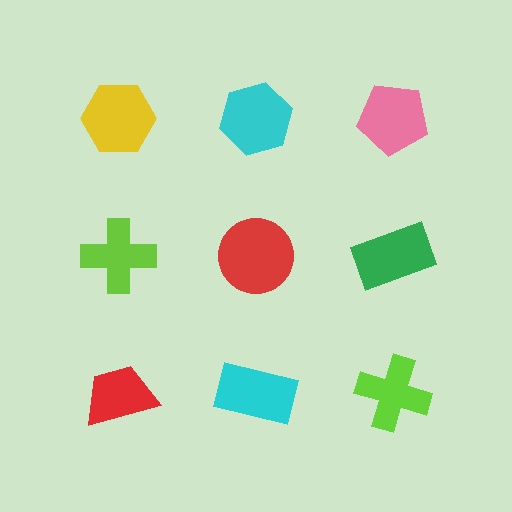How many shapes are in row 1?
3 shapes.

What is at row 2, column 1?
A lime cross.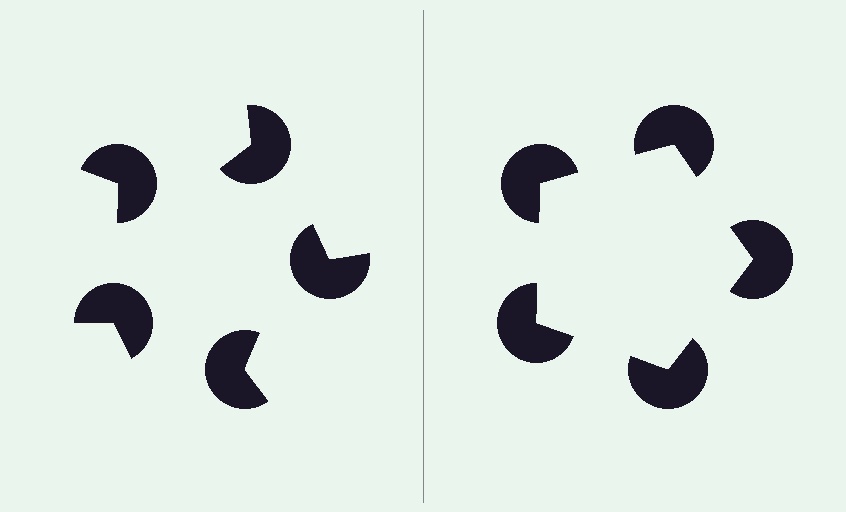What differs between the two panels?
The pac-man discs are positioned identically on both sides; only the wedge orientations differ. On the right they align to a pentagon; on the left they are misaligned.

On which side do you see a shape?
An illusory pentagon appears on the right side. On the left side the wedge cuts are rotated, so no coherent shape forms.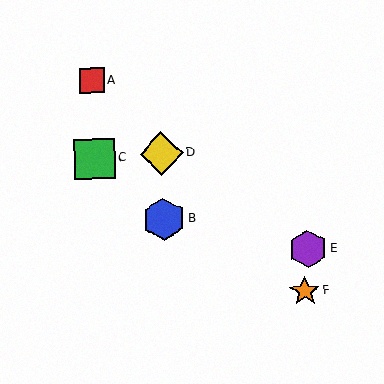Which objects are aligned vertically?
Objects B, D are aligned vertically.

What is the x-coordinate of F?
Object F is at x≈305.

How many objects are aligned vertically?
2 objects (B, D) are aligned vertically.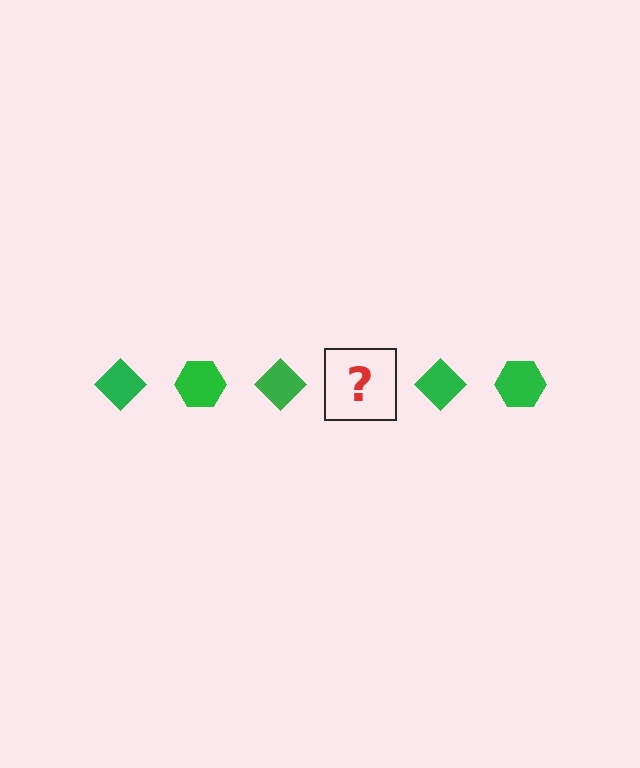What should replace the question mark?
The question mark should be replaced with a green hexagon.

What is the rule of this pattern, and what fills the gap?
The rule is that the pattern cycles through diamond, hexagon shapes in green. The gap should be filled with a green hexagon.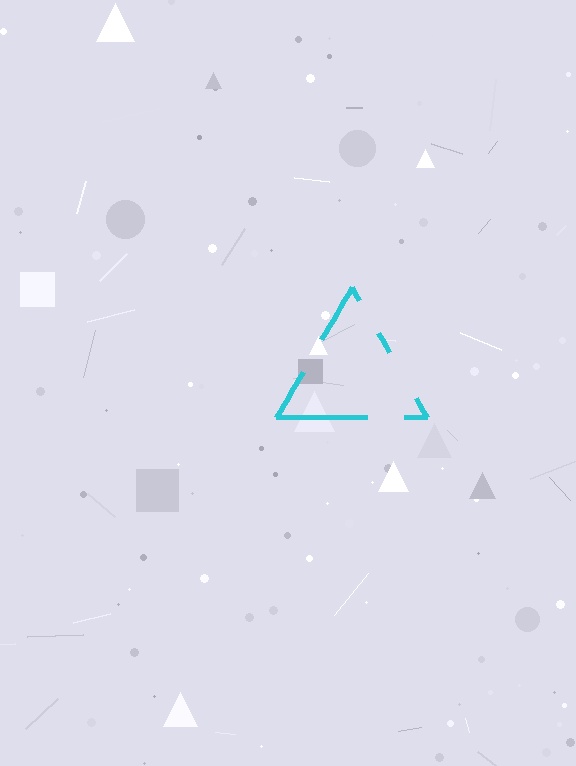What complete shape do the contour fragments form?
The contour fragments form a triangle.